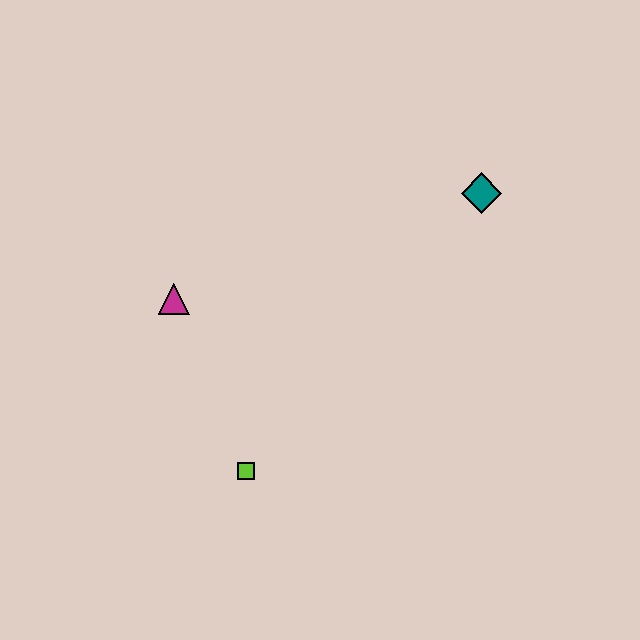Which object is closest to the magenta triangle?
The lime square is closest to the magenta triangle.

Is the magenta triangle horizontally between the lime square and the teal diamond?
No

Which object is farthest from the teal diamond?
The lime square is farthest from the teal diamond.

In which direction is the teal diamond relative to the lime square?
The teal diamond is above the lime square.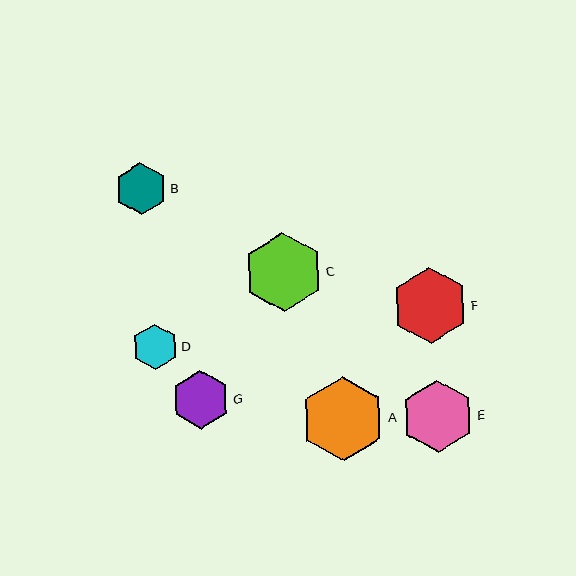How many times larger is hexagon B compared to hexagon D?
Hexagon B is approximately 1.2 times the size of hexagon D.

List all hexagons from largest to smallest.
From largest to smallest: A, C, F, E, G, B, D.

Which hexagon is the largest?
Hexagon A is the largest with a size of approximately 84 pixels.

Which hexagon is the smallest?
Hexagon D is the smallest with a size of approximately 46 pixels.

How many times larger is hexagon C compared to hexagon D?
Hexagon C is approximately 1.7 times the size of hexagon D.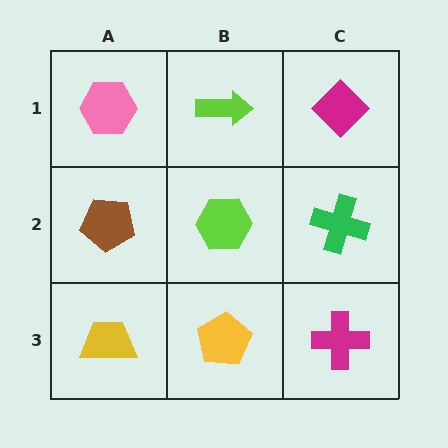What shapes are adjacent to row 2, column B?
A lime arrow (row 1, column B), a yellow pentagon (row 3, column B), a brown pentagon (row 2, column A), a green cross (row 2, column C).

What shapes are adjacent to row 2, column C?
A magenta diamond (row 1, column C), a magenta cross (row 3, column C), a lime hexagon (row 2, column B).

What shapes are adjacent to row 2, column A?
A pink hexagon (row 1, column A), a yellow trapezoid (row 3, column A), a lime hexagon (row 2, column B).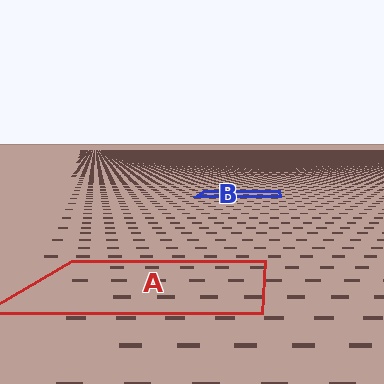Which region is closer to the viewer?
Region A is closer. The texture elements there are larger and more spread out.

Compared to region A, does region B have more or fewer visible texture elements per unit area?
Region B has more texture elements per unit area — they are packed more densely because it is farther away.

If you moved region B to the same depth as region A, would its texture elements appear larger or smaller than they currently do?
They would appear larger. At a closer depth, the same texture elements are projected at a bigger on-screen size.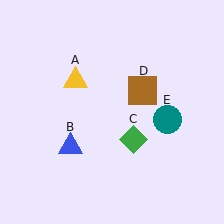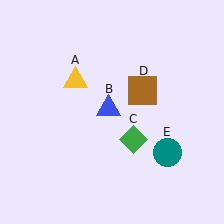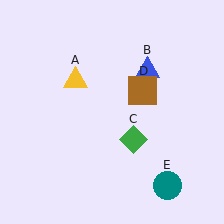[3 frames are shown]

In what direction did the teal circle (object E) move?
The teal circle (object E) moved down.